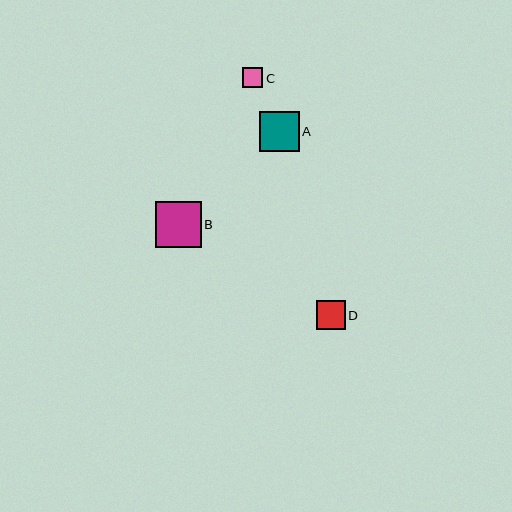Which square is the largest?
Square B is the largest with a size of approximately 45 pixels.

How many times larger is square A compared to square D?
Square A is approximately 1.4 times the size of square D.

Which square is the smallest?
Square C is the smallest with a size of approximately 20 pixels.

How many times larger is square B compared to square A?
Square B is approximately 1.1 times the size of square A.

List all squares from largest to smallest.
From largest to smallest: B, A, D, C.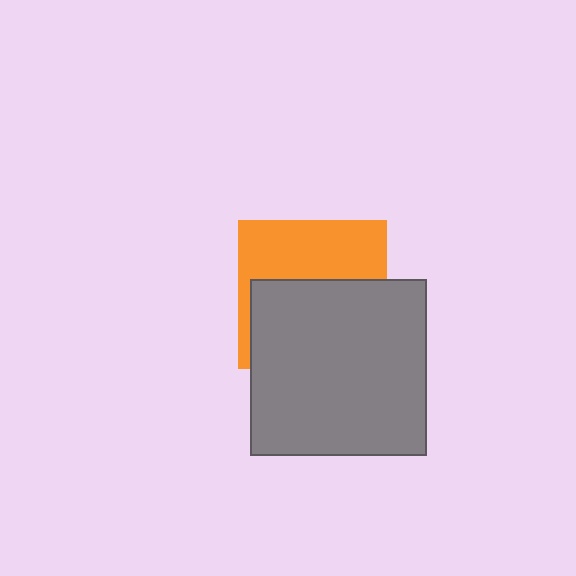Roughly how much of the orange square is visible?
A small part of it is visible (roughly 45%).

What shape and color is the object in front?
The object in front is a gray square.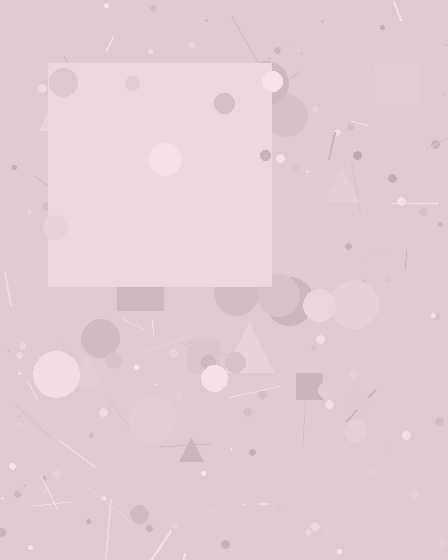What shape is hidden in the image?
A square is hidden in the image.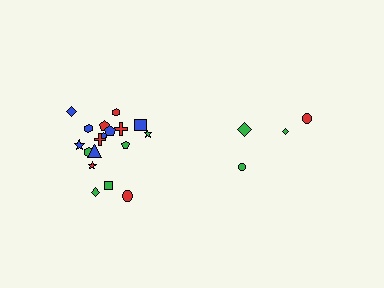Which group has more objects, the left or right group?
The left group.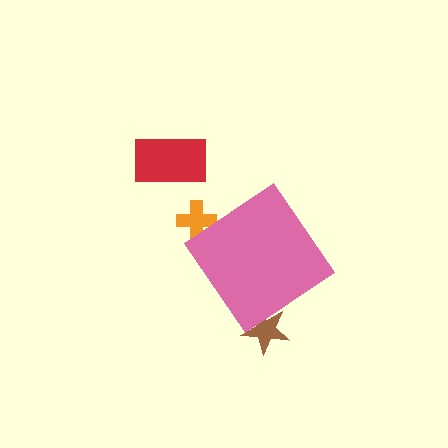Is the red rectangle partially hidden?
No, the red rectangle is fully visible.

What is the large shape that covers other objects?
A pink diamond.